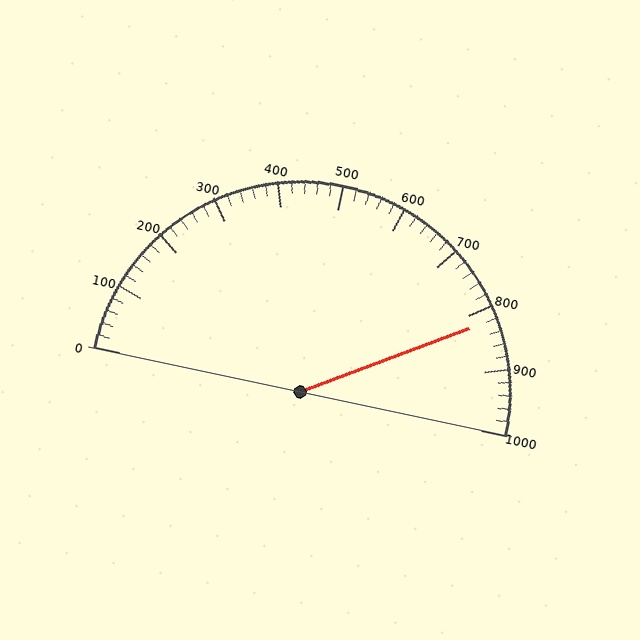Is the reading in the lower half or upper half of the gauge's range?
The reading is in the upper half of the range (0 to 1000).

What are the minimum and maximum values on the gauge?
The gauge ranges from 0 to 1000.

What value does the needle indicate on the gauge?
The needle indicates approximately 820.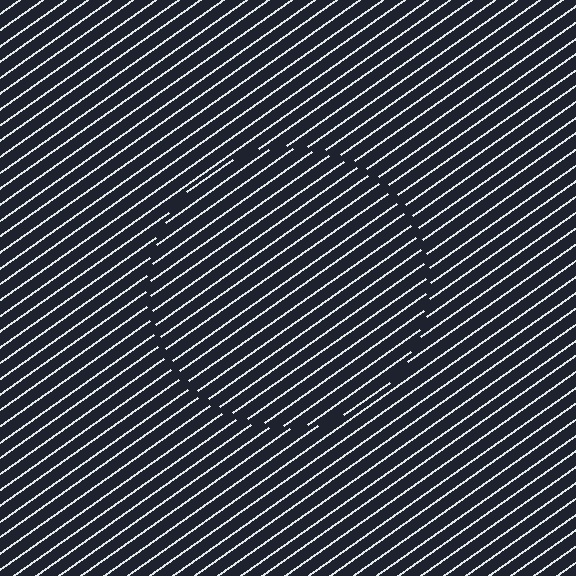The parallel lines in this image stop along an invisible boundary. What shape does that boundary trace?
An illusory circle. The interior of the shape contains the same grating, shifted by half a period — the contour is defined by the phase discontinuity where line-ends from the inner and outer gratings abut.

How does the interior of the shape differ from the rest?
The interior of the shape contains the same grating, shifted by half a period — the contour is defined by the phase discontinuity where line-ends from the inner and outer gratings abut.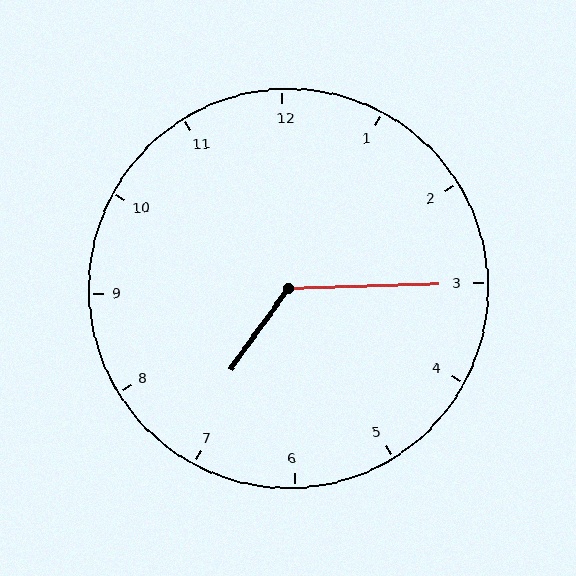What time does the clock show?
7:15.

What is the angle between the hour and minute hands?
Approximately 128 degrees.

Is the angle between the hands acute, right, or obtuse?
It is obtuse.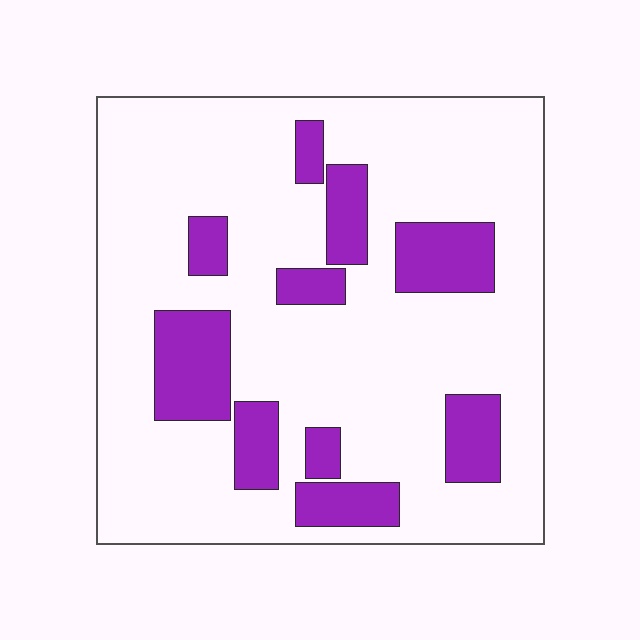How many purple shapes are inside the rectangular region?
10.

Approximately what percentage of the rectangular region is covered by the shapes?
Approximately 20%.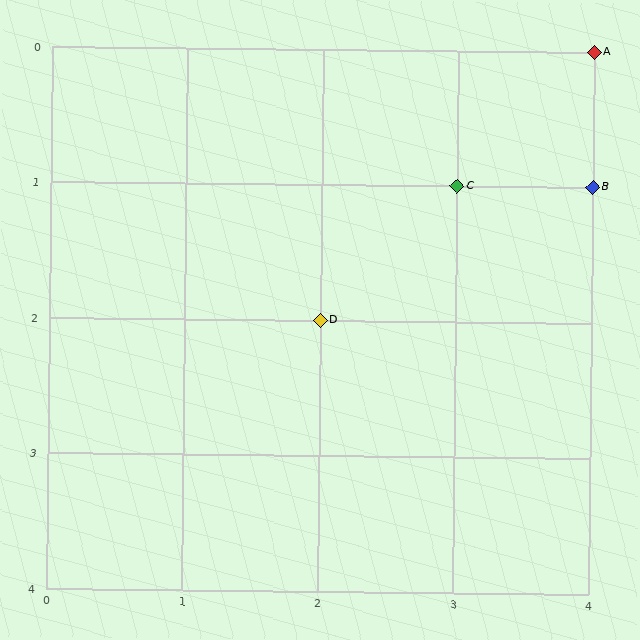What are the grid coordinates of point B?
Point B is at grid coordinates (4, 1).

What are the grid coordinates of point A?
Point A is at grid coordinates (4, 0).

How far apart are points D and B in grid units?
Points D and B are 2 columns and 1 row apart (about 2.2 grid units diagonally).